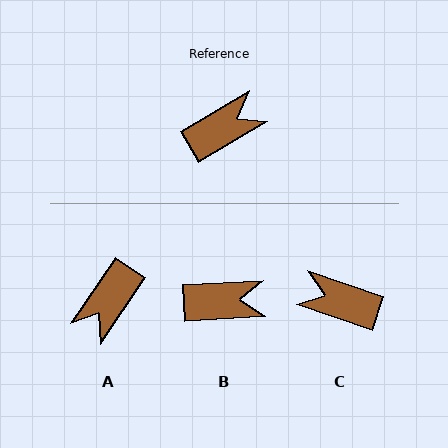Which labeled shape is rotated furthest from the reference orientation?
A, about 155 degrees away.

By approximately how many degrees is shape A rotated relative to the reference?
Approximately 155 degrees clockwise.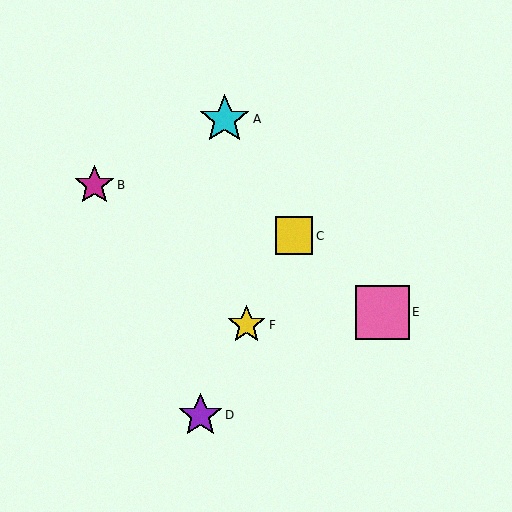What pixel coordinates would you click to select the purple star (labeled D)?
Click at (200, 415) to select the purple star D.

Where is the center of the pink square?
The center of the pink square is at (382, 312).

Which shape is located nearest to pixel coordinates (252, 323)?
The yellow star (labeled F) at (247, 325) is nearest to that location.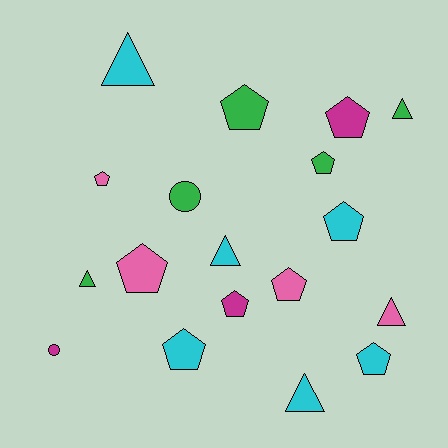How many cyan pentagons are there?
There are 3 cyan pentagons.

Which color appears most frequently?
Cyan, with 6 objects.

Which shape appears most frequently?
Pentagon, with 10 objects.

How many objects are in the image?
There are 18 objects.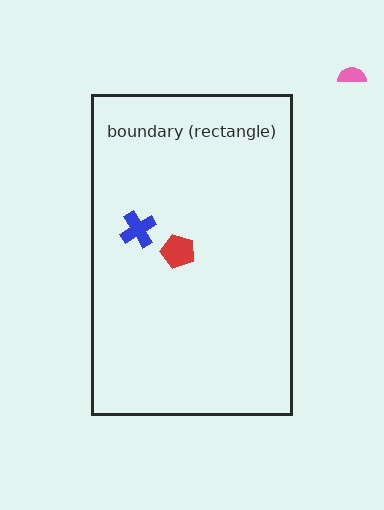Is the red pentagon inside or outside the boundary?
Inside.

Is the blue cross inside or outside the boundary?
Inside.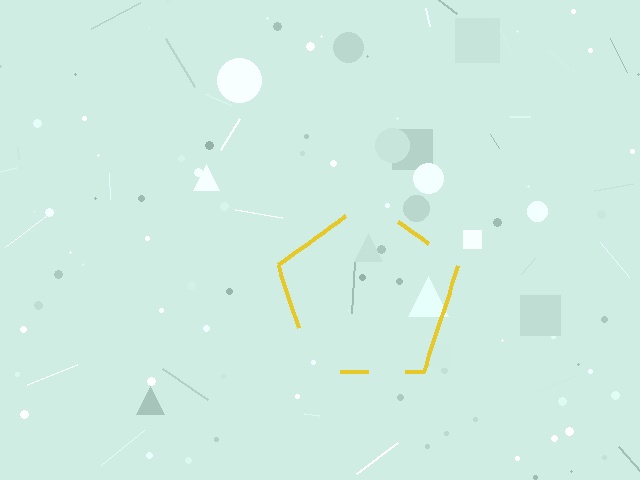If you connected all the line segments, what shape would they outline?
They would outline a pentagon.